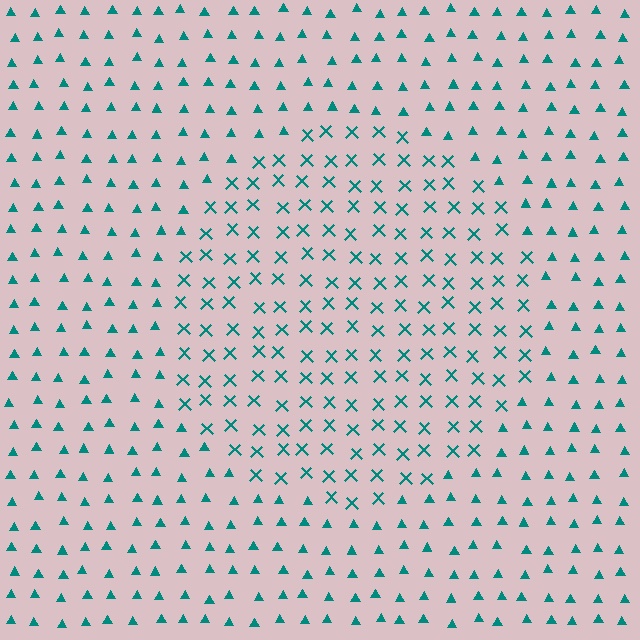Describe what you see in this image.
The image is filled with small teal elements arranged in a uniform grid. A circle-shaped region contains X marks, while the surrounding area contains triangles. The boundary is defined purely by the change in element shape.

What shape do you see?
I see a circle.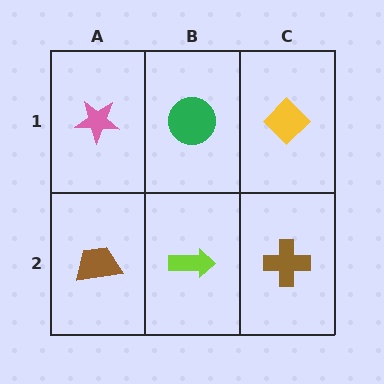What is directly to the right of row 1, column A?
A green circle.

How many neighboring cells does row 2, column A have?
2.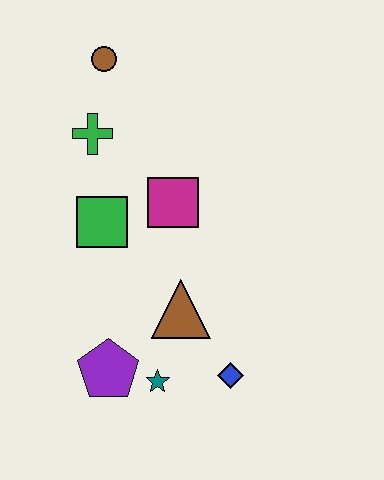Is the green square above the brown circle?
No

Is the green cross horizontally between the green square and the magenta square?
No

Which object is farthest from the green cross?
The blue diamond is farthest from the green cross.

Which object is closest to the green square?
The magenta square is closest to the green square.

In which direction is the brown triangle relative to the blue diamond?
The brown triangle is above the blue diamond.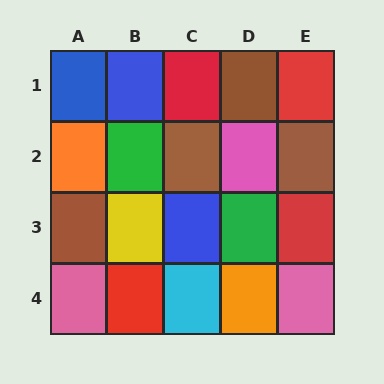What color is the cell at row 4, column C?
Cyan.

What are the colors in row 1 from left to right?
Blue, blue, red, brown, red.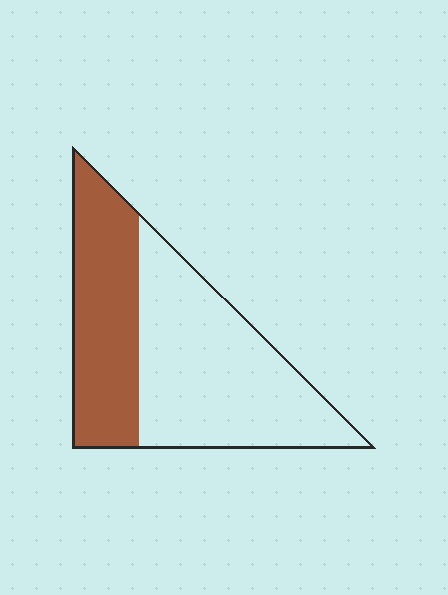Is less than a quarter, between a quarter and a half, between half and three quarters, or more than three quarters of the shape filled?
Between a quarter and a half.